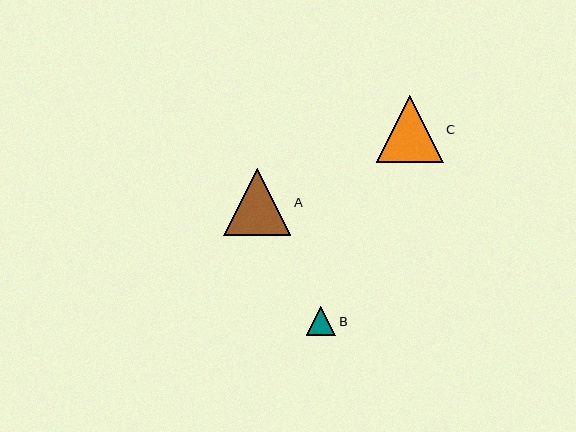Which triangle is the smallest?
Triangle B is the smallest with a size of approximately 30 pixels.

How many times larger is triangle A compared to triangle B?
Triangle A is approximately 2.3 times the size of triangle B.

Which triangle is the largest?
Triangle C is the largest with a size of approximately 67 pixels.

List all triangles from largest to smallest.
From largest to smallest: C, A, B.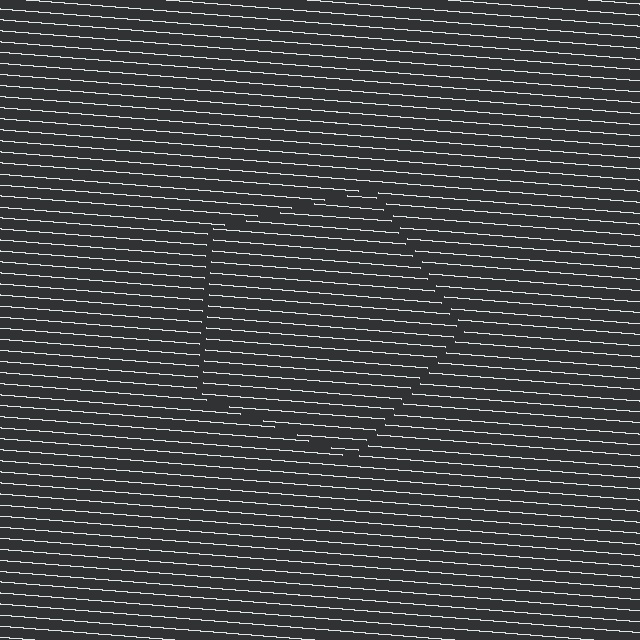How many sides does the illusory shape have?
5 sides — the line-ends trace a pentagon.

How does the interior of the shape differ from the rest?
The interior of the shape contains the same grating, shifted by half a period — the contour is defined by the phase discontinuity where line-ends from the inner and outer gratings abut.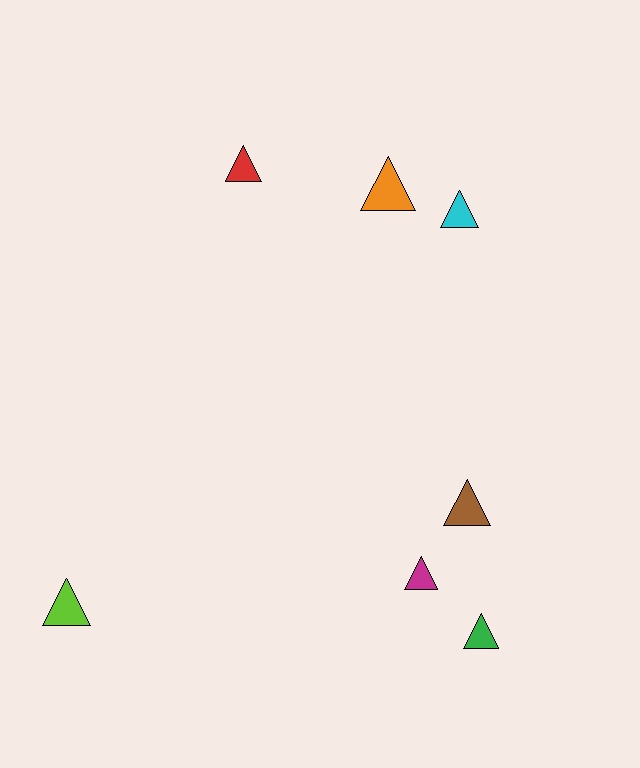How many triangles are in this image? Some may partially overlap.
There are 7 triangles.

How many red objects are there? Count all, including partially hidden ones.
There is 1 red object.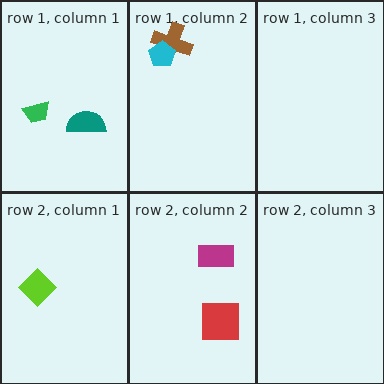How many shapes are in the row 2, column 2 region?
2.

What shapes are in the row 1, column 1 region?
The green trapezoid, the teal semicircle.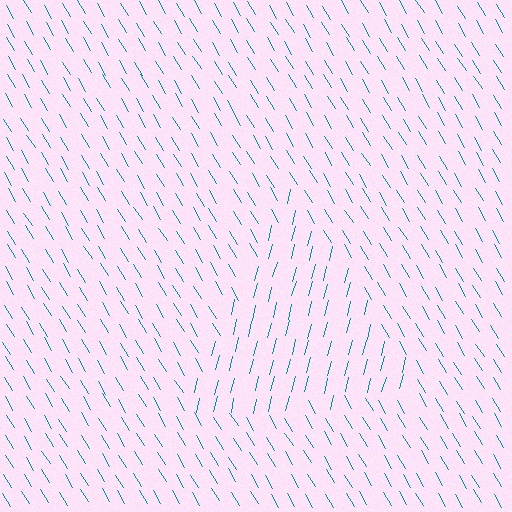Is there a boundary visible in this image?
Yes, there is a texture boundary formed by a change in line orientation.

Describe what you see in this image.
The image is filled with small teal line segments. A triangle region in the image has lines oriented differently from the surrounding lines, creating a visible texture boundary.